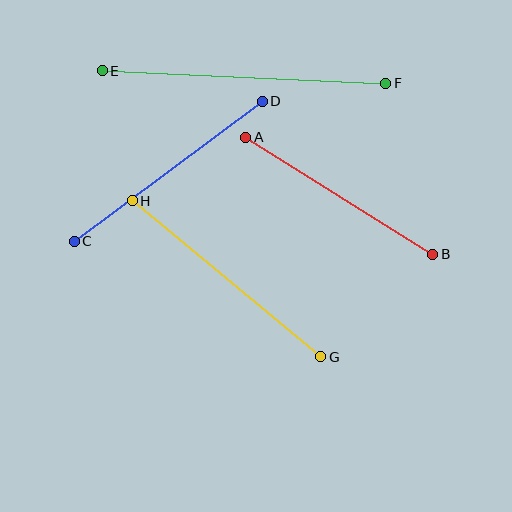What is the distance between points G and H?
The distance is approximately 245 pixels.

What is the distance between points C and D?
The distance is approximately 235 pixels.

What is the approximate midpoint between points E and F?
The midpoint is at approximately (244, 77) pixels.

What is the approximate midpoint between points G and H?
The midpoint is at approximately (227, 279) pixels.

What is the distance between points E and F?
The distance is approximately 284 pixels.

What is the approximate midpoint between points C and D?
The midpoint is at approximately (168, 171) pixels.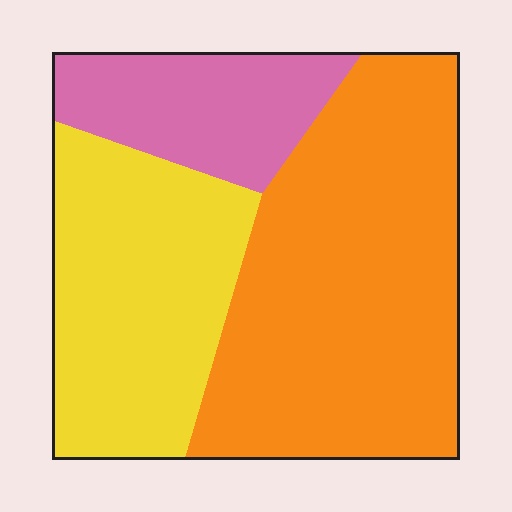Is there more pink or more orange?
Orange.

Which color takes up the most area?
Orange, at roughly 50%.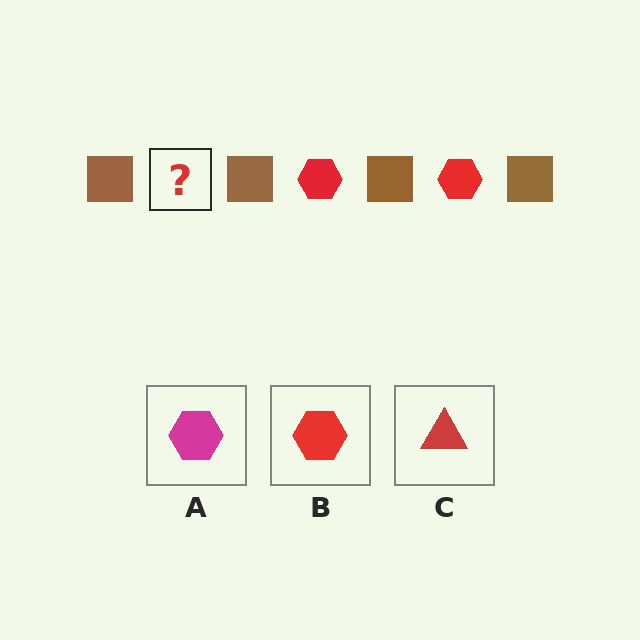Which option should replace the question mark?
Option B.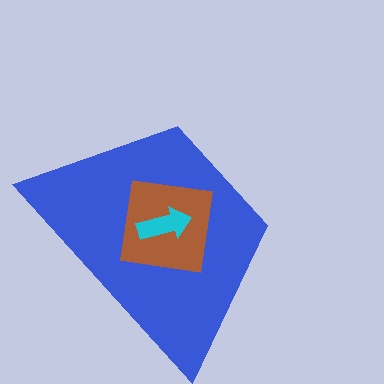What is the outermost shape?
The blue trapezoid.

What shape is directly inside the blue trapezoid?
The brown square.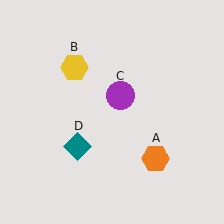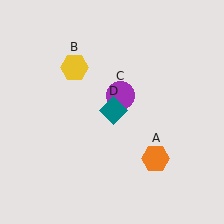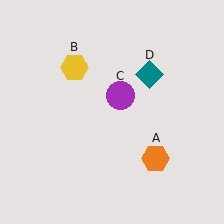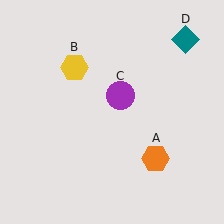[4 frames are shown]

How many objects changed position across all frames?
1 object changed position: teal diamond (object D).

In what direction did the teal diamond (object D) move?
The teal diamond (object D) moved up and to the right.